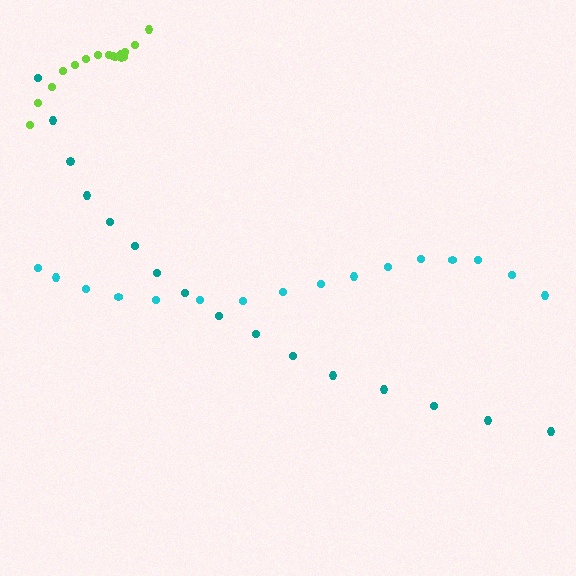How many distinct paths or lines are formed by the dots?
There are 3 distinct paths.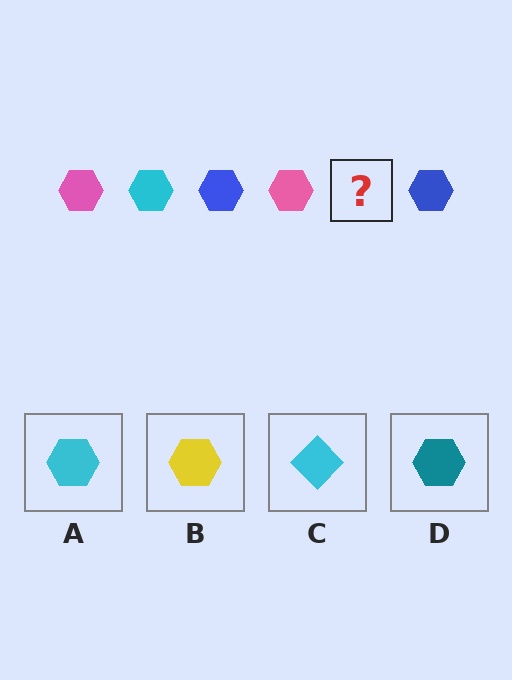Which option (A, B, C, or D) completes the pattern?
A.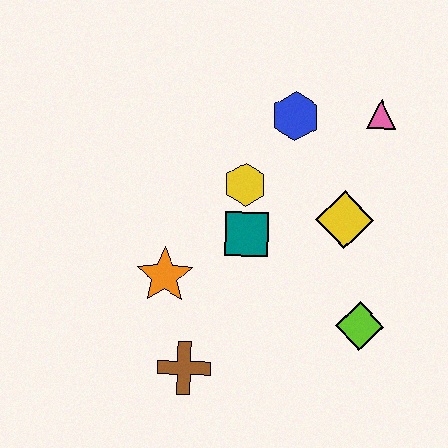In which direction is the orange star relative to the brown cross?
The orange star is above the brown cross.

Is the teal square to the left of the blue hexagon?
Yes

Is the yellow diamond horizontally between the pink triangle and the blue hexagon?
Yes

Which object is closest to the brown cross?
The orange star is closest to the brown cross.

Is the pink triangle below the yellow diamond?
No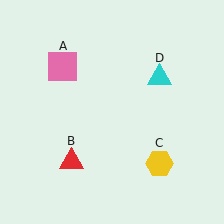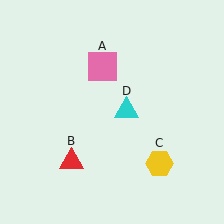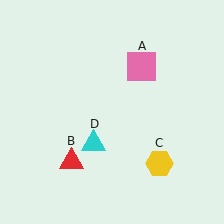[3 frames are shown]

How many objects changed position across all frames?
2 objects changed position: pink square (object A), cyan triangle (object D).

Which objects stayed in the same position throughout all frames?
Red triangle (object B) and yellow hexagon (object C) remained stationary.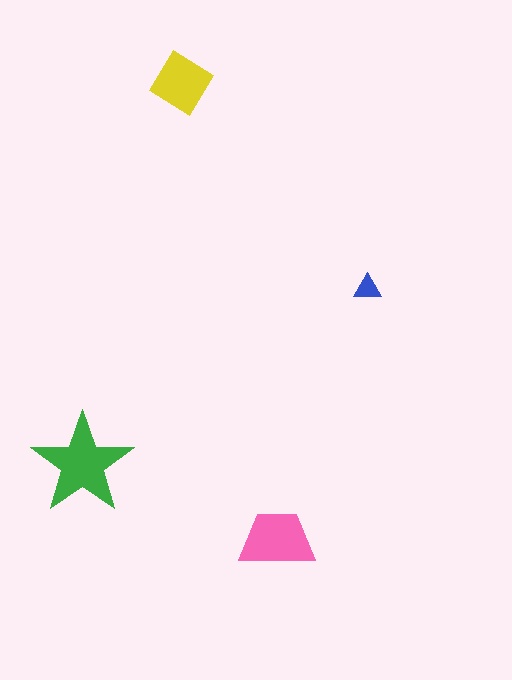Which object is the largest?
The green star.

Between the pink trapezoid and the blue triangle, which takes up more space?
The pink trapezoid.